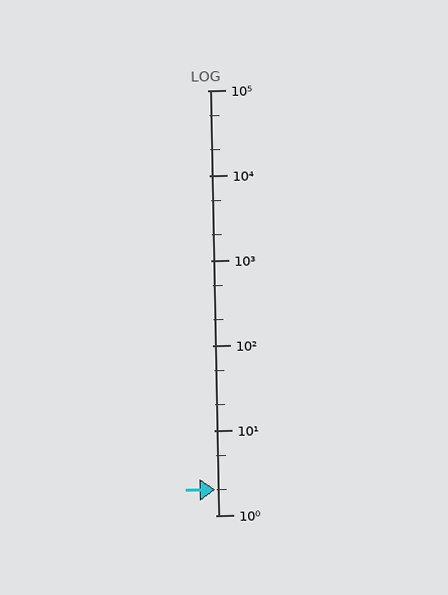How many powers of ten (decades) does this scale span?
The scale spans 5 decades, from 1 to 100000.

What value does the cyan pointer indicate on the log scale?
The pointer indicates approximately 2.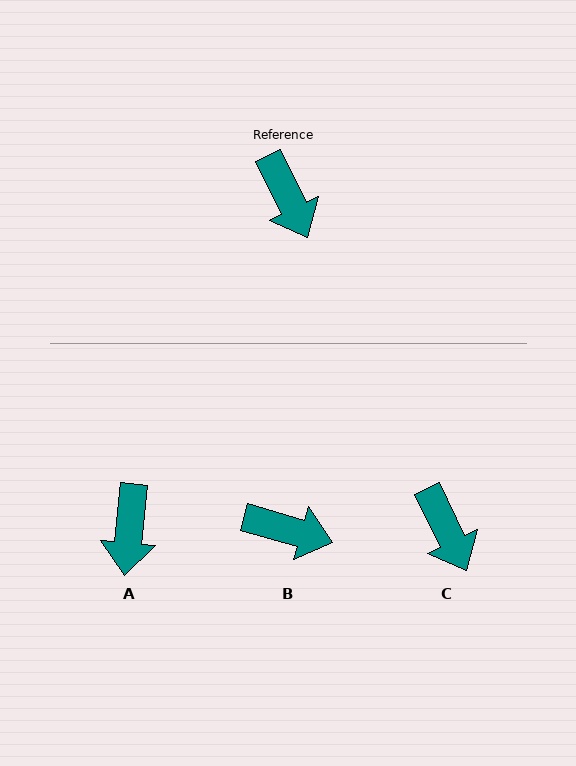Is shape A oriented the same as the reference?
No, it is off by about 31 degrees.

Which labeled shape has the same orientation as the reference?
C.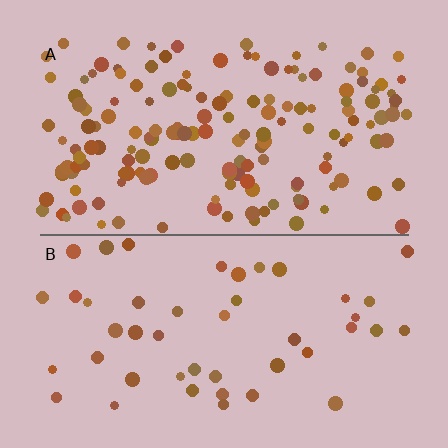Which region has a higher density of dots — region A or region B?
A (the top).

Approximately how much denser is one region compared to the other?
Approximately 3.4× — region A over region B.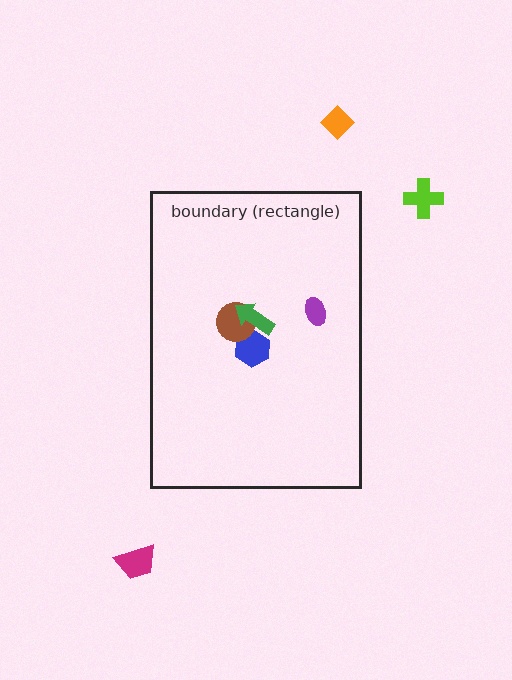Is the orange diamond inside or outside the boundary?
Outside.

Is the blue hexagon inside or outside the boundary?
Inside.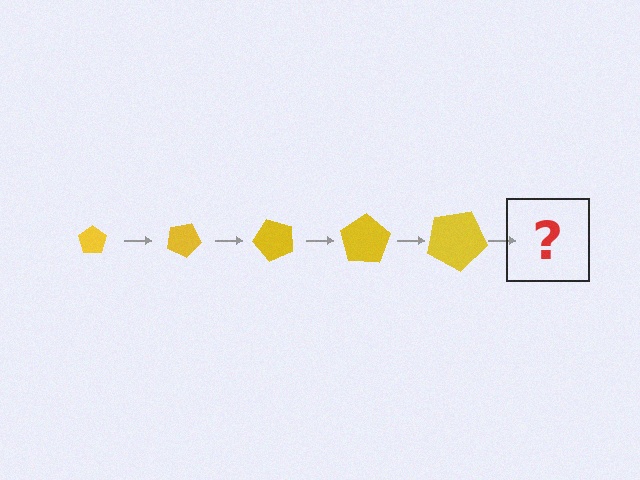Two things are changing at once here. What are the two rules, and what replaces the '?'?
The two rules are that the pentagon grows larger each step and it rotates 25 degrees each step. The '?' should be a pentagon, larger than the previous one and rotated 125 degrees from the start.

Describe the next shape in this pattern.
It should be a pentagon, larger than the previous one and rotated 125 degrees from the start.